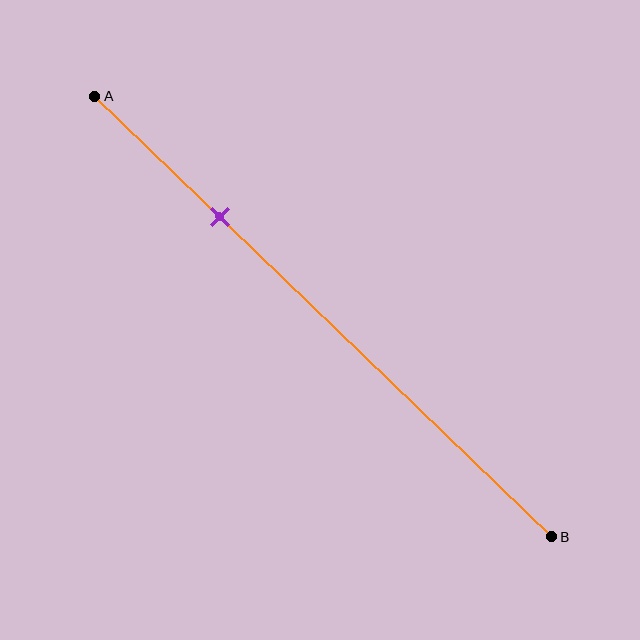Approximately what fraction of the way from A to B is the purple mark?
The purple mark is approximately 25% of the way from A to B.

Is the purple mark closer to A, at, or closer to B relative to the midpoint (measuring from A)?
The purple mark is closer to point A than the midpoint of segment AB.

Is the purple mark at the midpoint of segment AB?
No, the mark is at about 25% from A, not at the 50% midpoint.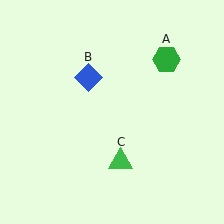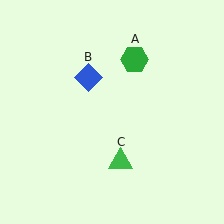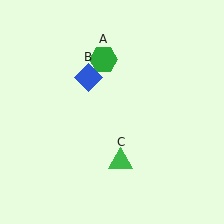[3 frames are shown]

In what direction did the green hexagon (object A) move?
The green hexagon (object A) moved left.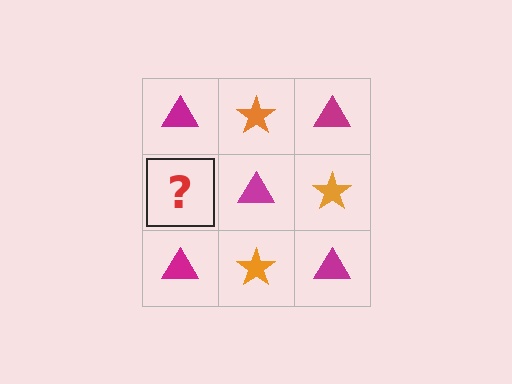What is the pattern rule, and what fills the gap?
The rule is that it alternates magenta triangle and orange star in a checkerboard pattern. The gap should be filled with an orange star.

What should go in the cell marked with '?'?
The missing cell should contain an orange star.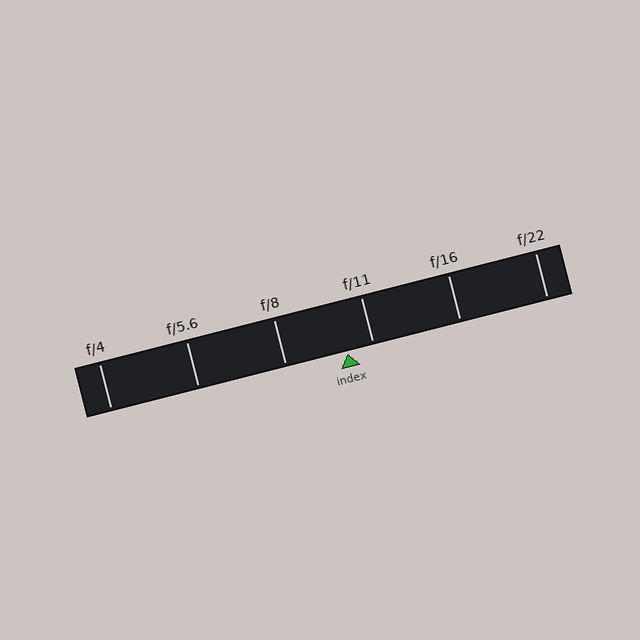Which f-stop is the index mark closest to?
The index mark is closest to f/11.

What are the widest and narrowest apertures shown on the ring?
The widest aperture shown is f/4 and the narrowest is f/22.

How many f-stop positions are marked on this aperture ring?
There are 6 f-stop positions marked.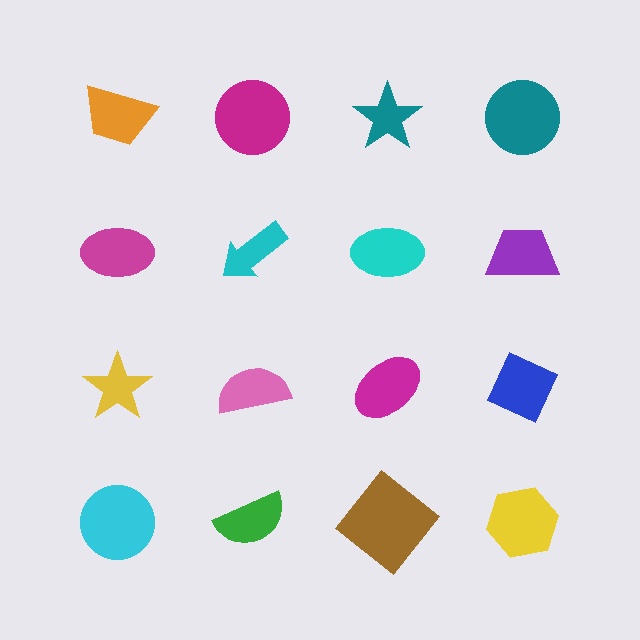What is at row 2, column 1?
A magenta ellipse.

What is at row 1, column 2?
A magenta circle.